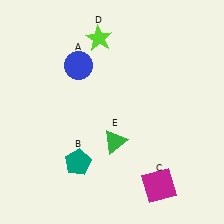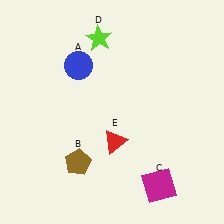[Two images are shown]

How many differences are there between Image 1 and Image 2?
There are 2 differences between the two images.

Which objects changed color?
B changed from teal to brown. E changed from green to red.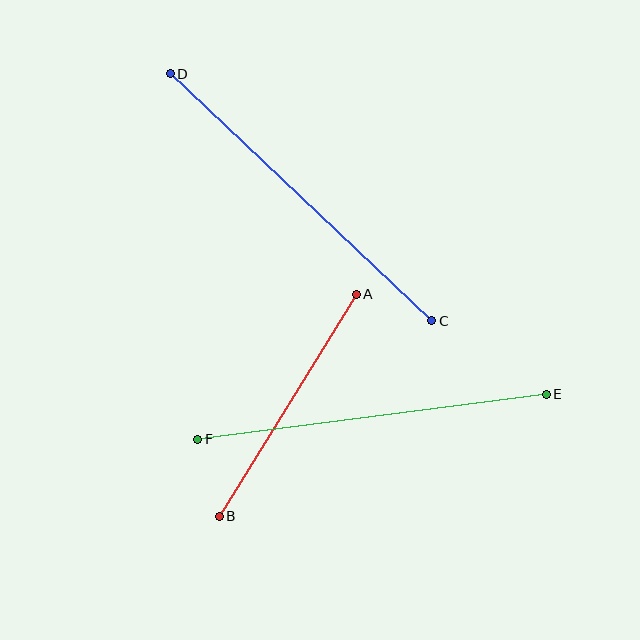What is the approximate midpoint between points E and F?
The midpoint is at approximately (372, 417) pixels.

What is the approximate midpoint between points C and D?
The midpoint is at approximately (301, 197) pixels.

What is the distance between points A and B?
The distance is approximately 261 pixels.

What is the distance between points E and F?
The distance is approximately 352 pixels.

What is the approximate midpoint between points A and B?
The midpoint is at approximately (288, 405) pixels.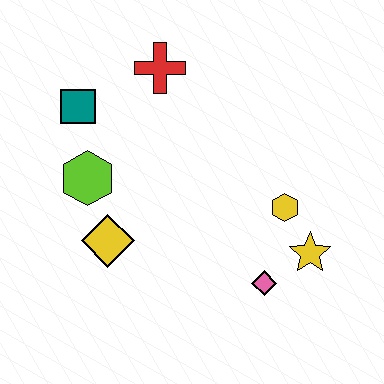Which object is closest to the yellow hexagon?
The yellow star is closest to the yellow hexagon.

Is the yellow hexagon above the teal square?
No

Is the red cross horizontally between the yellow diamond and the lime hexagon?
No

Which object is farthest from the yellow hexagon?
The teal square is farthest from the yellow hexagon.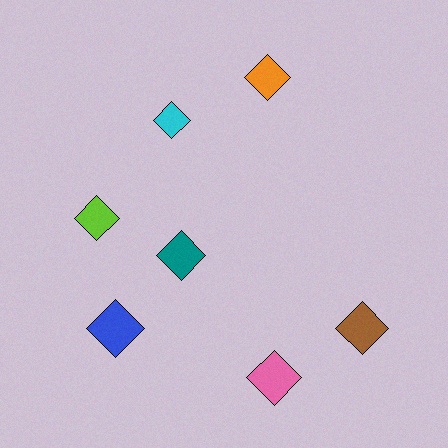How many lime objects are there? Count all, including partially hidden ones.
There is 1 lime object.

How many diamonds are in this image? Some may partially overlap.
There are 7 diamonds.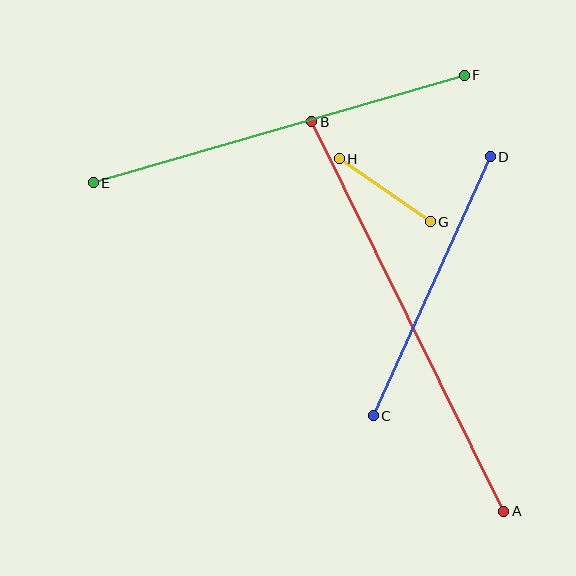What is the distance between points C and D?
The distance is approximately 285 pixels.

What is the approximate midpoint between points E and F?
The midpoint is at approximately (279, 129) pixels.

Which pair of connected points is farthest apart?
Points A and B are farthest apart.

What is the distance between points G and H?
The distance is approximately 111 pixels.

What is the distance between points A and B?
The distance is approximately 434 pixels.